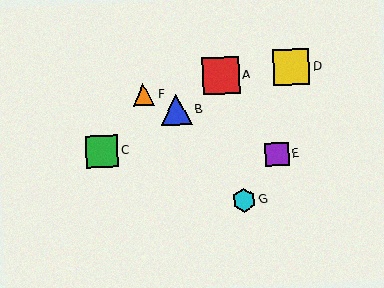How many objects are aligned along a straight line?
3 objects (B, E, F) are aligned along a straight line.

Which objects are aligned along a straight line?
Objects B, E, F are aligned along a straight line.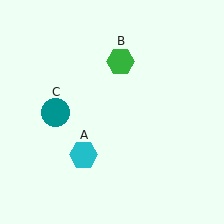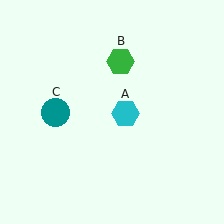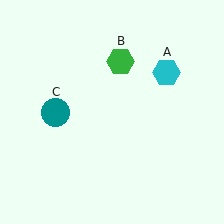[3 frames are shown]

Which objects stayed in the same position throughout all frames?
Green hexagon (object B) and teal circle (object C) remained stationary.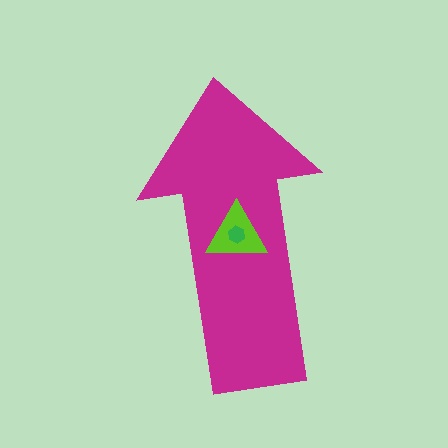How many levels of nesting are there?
3.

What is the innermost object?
The green hexagon.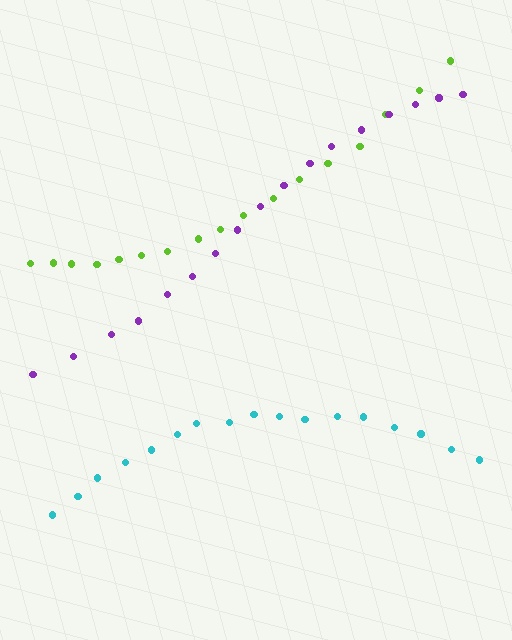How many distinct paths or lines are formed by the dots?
There are 3 distinct paths.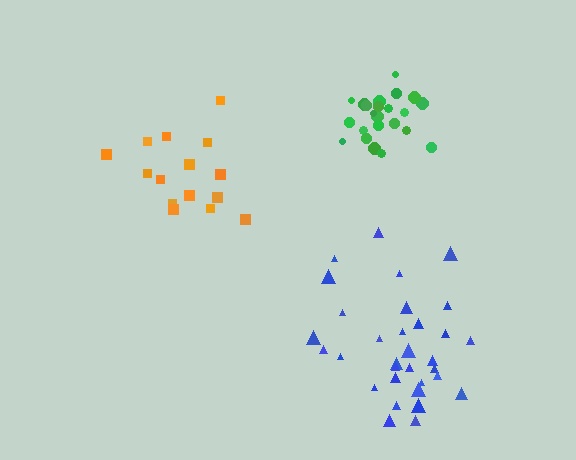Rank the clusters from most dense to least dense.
green, blue, orange.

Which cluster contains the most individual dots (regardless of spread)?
Blue (33).